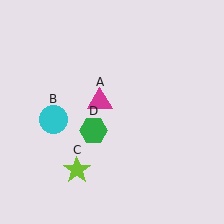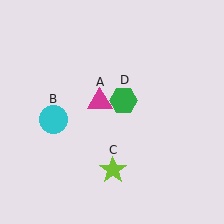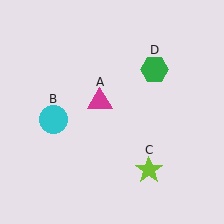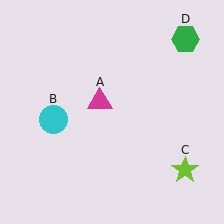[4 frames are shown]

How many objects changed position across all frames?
2 objects changed position: lime star (object C), green hexagon (object D).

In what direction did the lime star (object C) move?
The lime star (object C) moved right.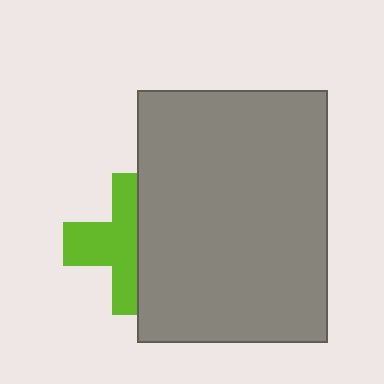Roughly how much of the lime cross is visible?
About half of it is visible (roughly 55%).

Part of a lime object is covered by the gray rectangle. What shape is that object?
It is a cross.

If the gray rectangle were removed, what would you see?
You would see the complete lime cross.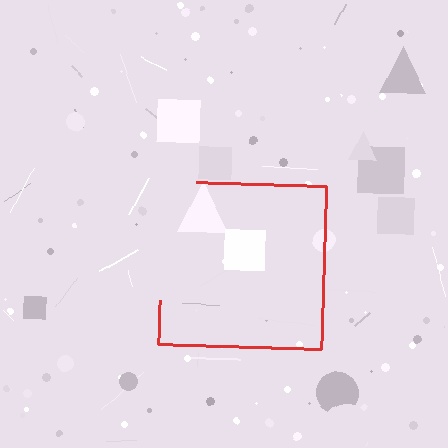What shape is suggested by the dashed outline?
The dashed outline suggests a square.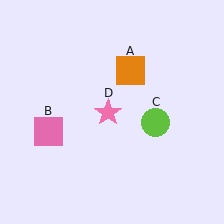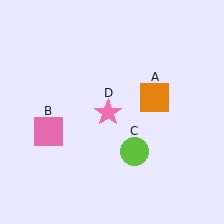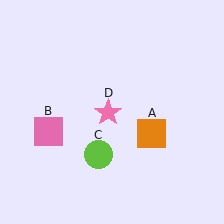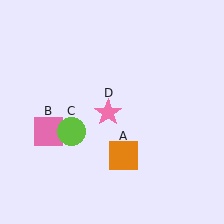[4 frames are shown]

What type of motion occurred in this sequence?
The orange square (object A), lime circle (object C) rotated clockwise around the center of the scene.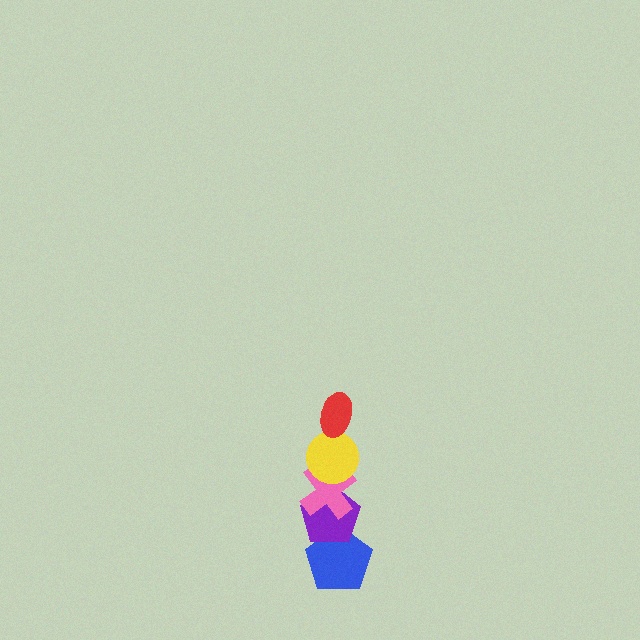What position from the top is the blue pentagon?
The blue pentagon is 5th from the top.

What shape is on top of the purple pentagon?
The pink cross is on top of the purple pentagon.